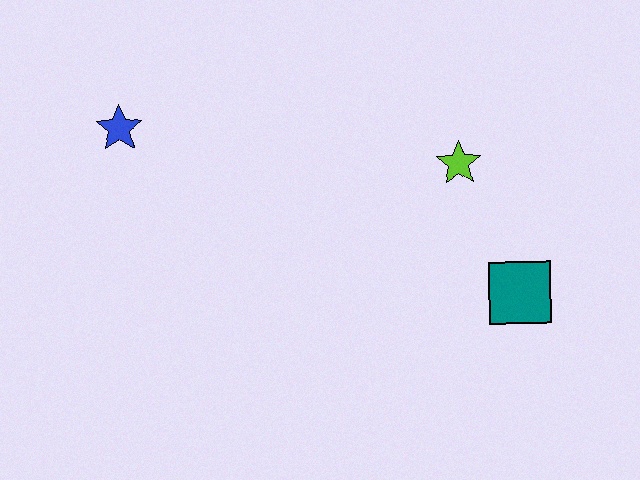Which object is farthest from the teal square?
The blue star is farthest from the teal square.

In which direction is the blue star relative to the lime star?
The blue star is to the left of the lime star.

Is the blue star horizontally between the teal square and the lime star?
No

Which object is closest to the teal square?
The lime star is closest to the teal square.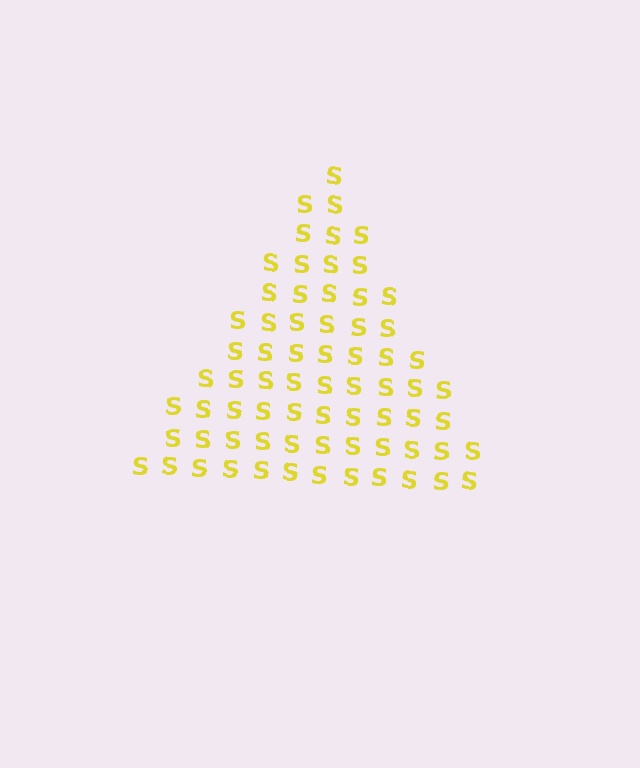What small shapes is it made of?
It is made of small letter S's.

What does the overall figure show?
The overall figure shows a triangle.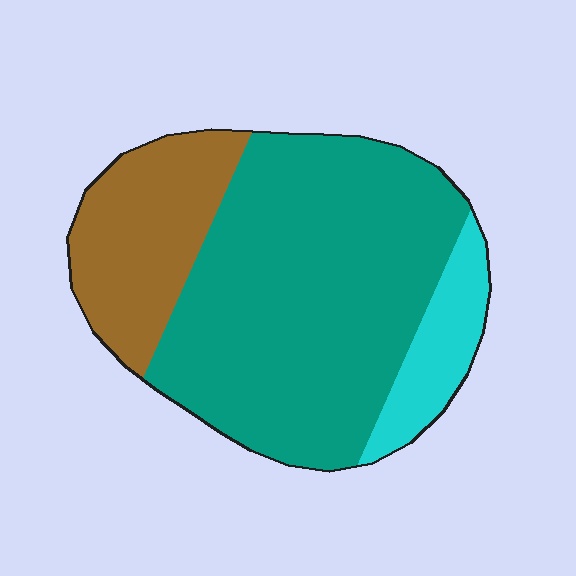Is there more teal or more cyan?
Teal.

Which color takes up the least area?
Cyan, at roughly 10%.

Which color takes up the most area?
Teal, at roughly 65%.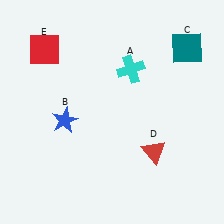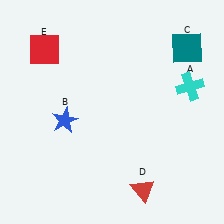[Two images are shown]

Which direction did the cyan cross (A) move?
The cyan cross (A) moved right.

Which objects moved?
The objects that moved are: the cyan cross (A), the red triangle (D).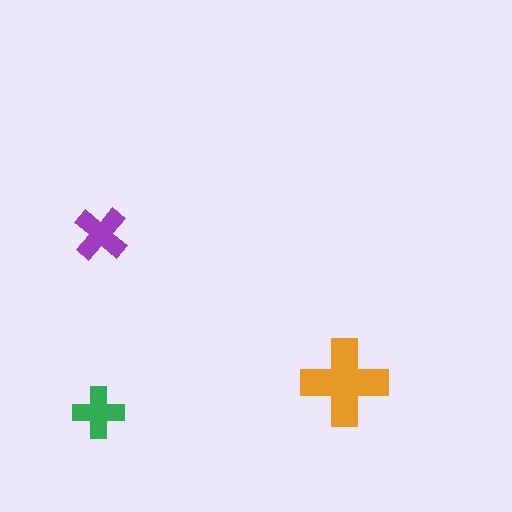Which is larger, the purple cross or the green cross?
The purple one.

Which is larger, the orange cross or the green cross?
The orange one.